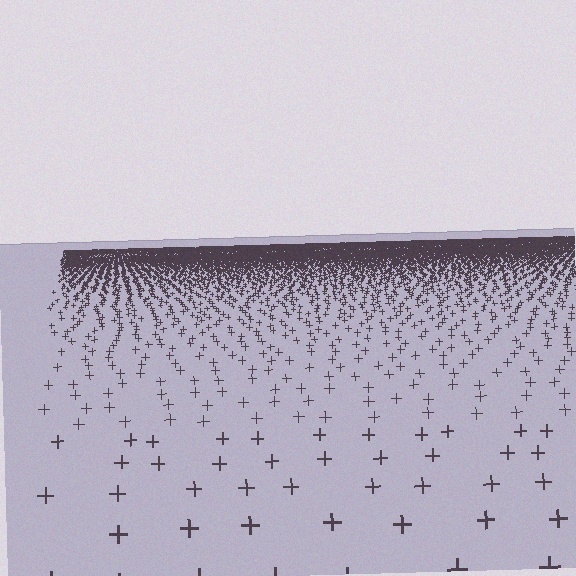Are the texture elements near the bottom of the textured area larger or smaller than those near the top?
Larger. Near the bottom, elements are closer to the viewer and appear at a bigger on-screen size.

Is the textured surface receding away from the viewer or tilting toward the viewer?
The surface is receding away from the viewer. Texture elements get smaller and denser toward the top.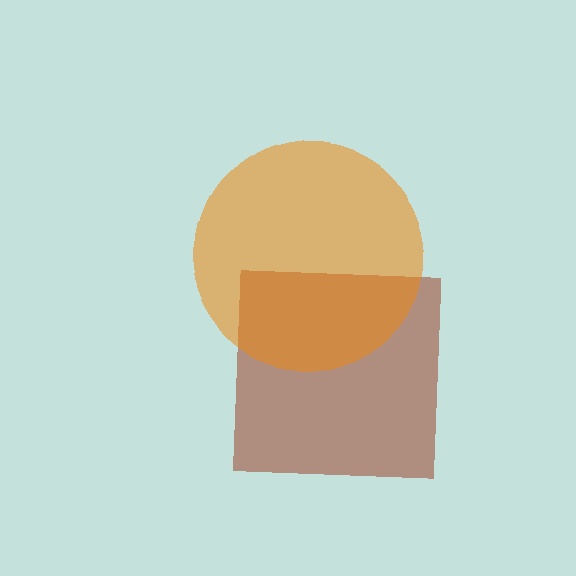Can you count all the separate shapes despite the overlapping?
Yes, there are 2 separate shapes.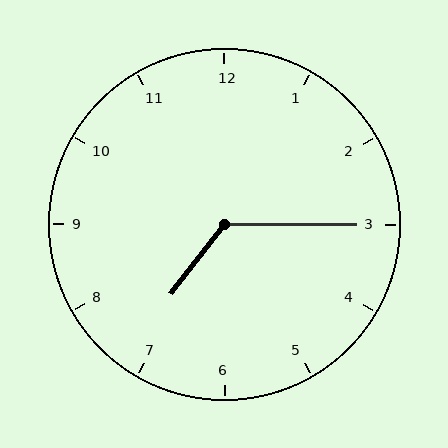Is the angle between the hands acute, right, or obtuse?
It is obtuse.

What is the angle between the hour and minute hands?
Approximately 128 degrees.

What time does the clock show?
7:15.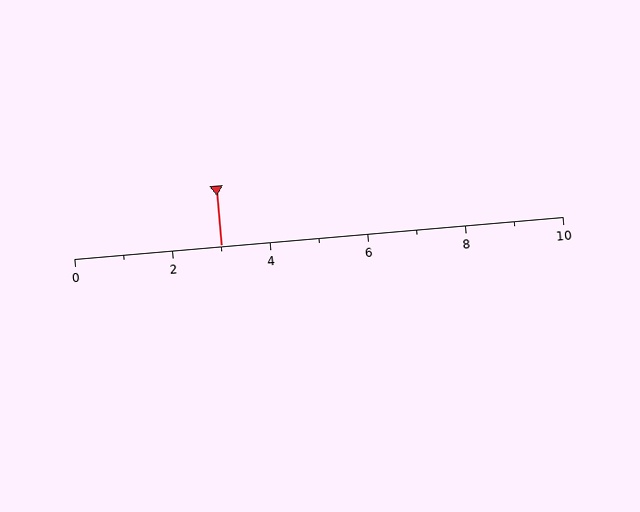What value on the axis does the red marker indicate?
The marker indicates approximately 3.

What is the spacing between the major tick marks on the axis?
The major ticks are spaced 2 apart.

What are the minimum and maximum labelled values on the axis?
The axis runs from 0 to 10.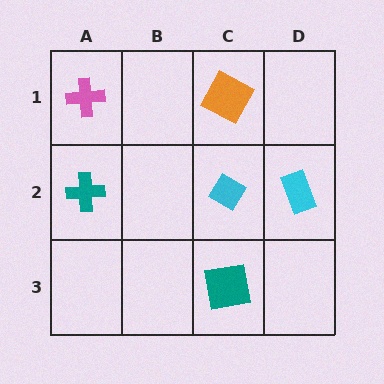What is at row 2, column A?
A teal cross.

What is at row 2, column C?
A cyan diamond.